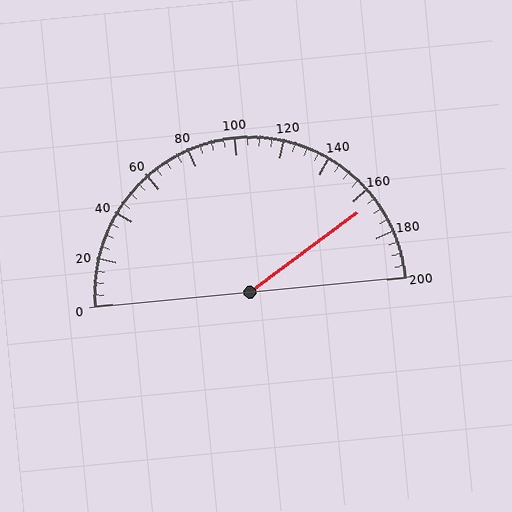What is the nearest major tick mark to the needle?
The nearest major tick mark is 160.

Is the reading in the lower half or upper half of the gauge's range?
The reading is in the upper half of the range (0 to 200).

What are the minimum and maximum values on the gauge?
The gauge ranges from 0 to 200.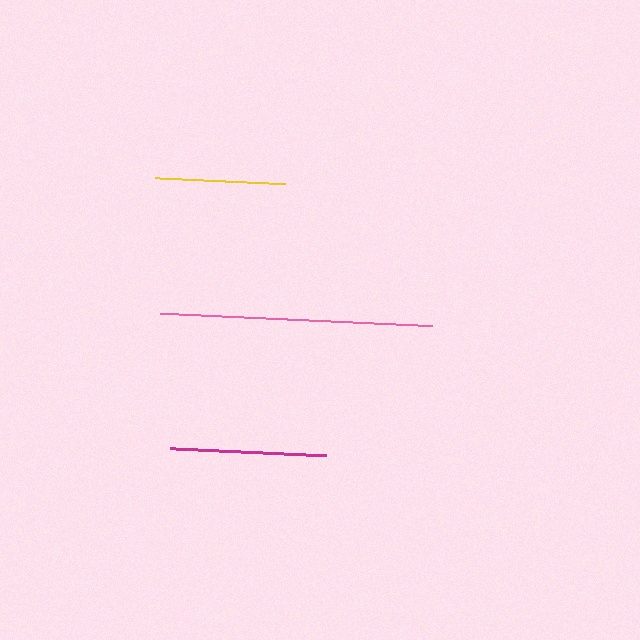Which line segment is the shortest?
The yellow line is the shortest at approximately 130 pixels.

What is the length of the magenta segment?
The magenta segment is approximately 156 pixels long.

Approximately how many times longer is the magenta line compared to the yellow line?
The magenta line is approximately 1.2 times the length of the yellow line.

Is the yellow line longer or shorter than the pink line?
The pink line is longer than the yellow line.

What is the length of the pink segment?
The pink segment is approximately 271 pixels long.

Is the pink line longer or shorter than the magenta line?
The pink line is longer than the magenta line.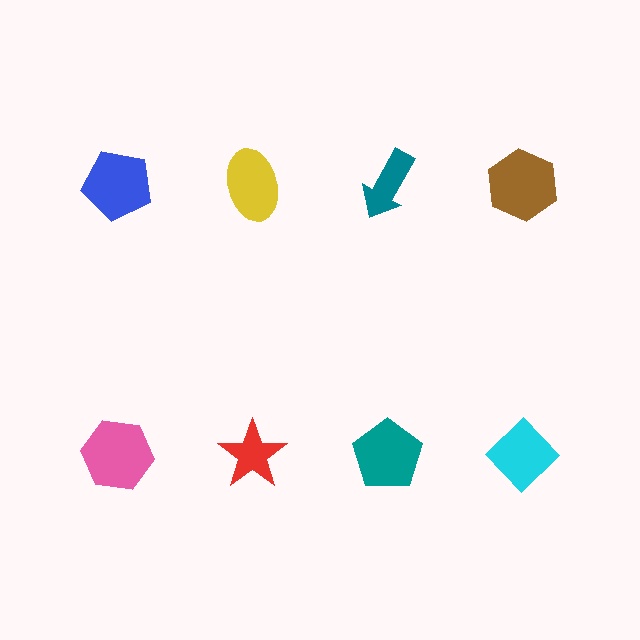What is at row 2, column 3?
A teal pentagon.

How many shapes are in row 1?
4 shapes.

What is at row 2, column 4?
A cyan diamond.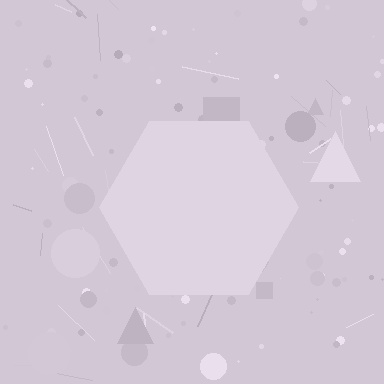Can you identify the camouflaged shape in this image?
The camouflaged shape is a hexagon.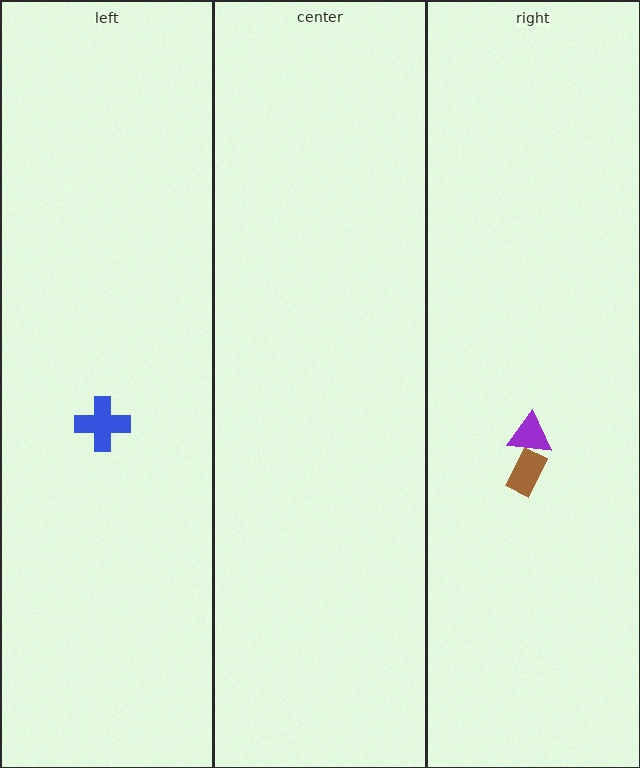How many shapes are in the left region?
1.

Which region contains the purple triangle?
The right region.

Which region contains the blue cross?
The left region.